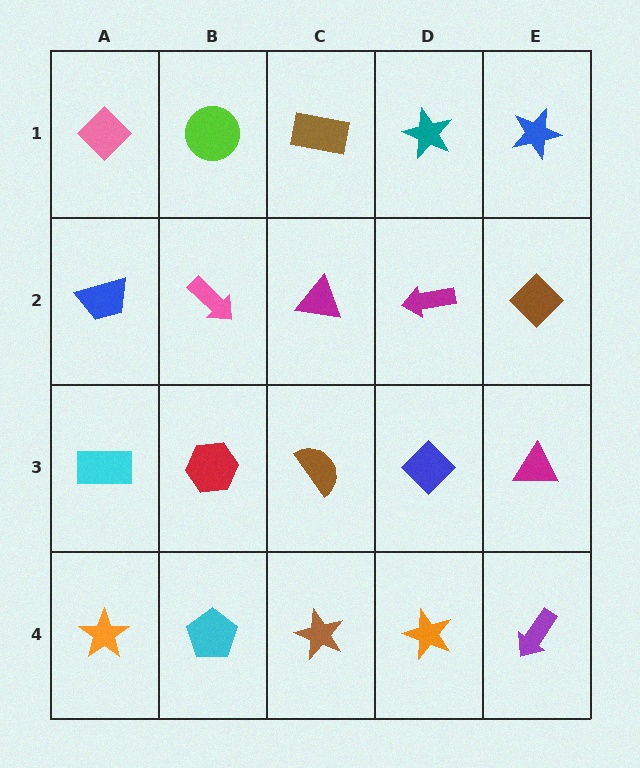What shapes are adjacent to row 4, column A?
A cyan rectangle (row 3, column A), a cyan pentagon (row 4, column B).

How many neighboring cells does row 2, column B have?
4.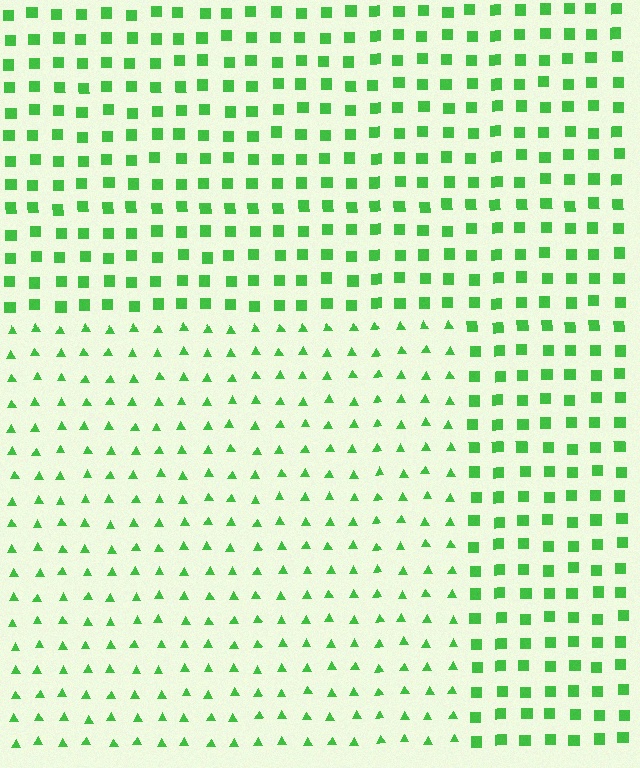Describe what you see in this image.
The image is filled with small green elements arranged in a uniform grid. A rectangle-shaped region contains triangles, while the surrounding area contains squares. The boundary is defined purely by the change in element shape.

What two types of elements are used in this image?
The image uses triangles inside the rectangle region and squares outside it.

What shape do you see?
I see a rectangle.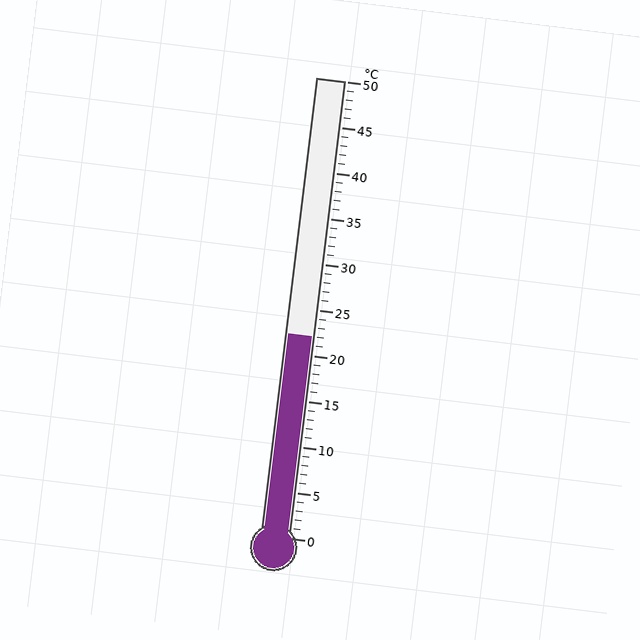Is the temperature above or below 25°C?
The temperature is below 25°C.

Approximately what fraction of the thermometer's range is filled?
The thermometer is filled to approximately 45% of its range.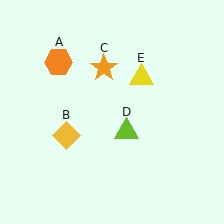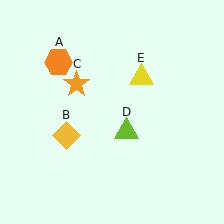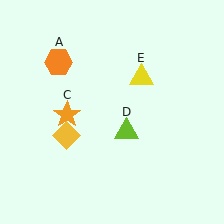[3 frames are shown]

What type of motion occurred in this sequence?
The orange star (object C) rotated counterclockwise around the center of the scene.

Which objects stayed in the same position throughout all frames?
Orange hexagon (object A) and yellow diamond (object B) and lime triangle (object D) and yellow triangle (object E) remained stationary.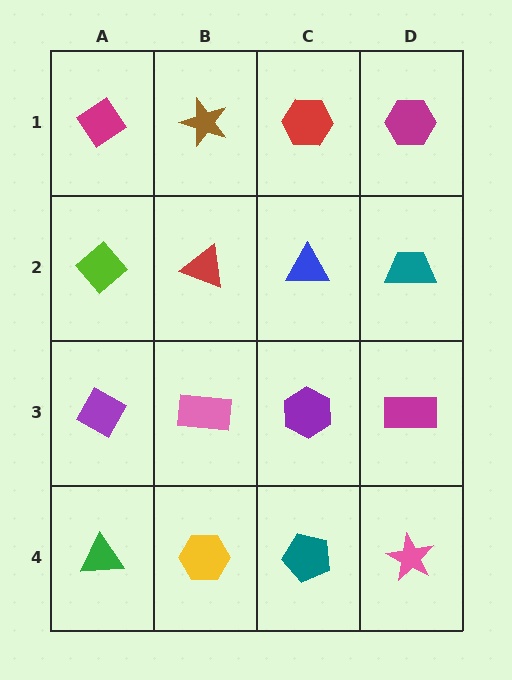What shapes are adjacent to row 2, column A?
A magenta diamond (row 1, column A), a purple diamond (row 3, column A), a red triangle (row 2, column B).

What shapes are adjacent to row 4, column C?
A purple hexagon (row 3, column C), a yellow hexagon (row 4, column B), a pink star (row 4, column D).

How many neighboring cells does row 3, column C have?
4.